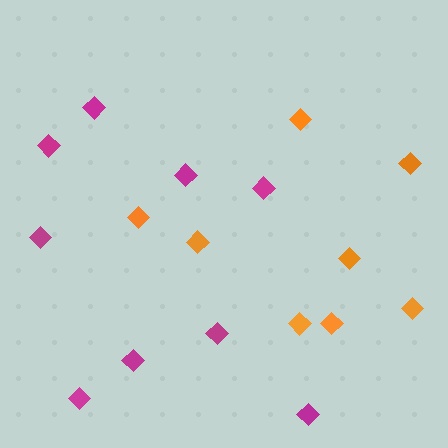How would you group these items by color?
There are 2 groups: one group of orange diamonds (8) and one group of magenta diamonds (9).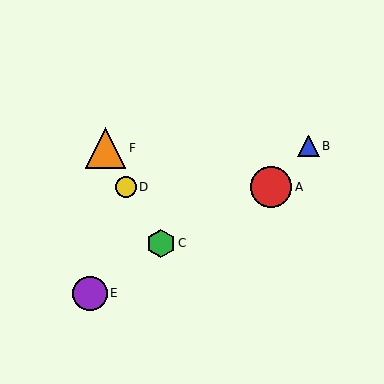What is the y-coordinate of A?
Object A is at y≈187.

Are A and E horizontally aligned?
No, A is at y≈187 and E is at y≈293.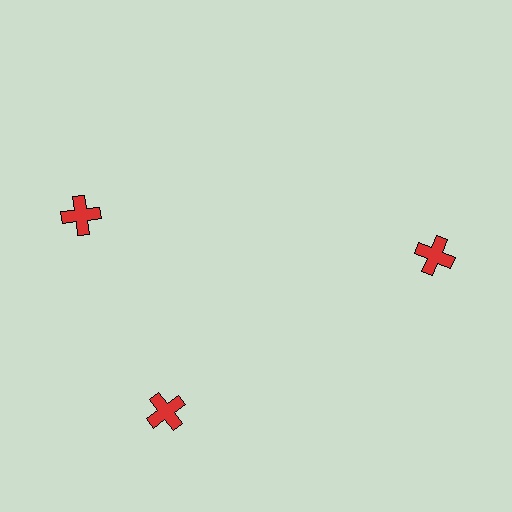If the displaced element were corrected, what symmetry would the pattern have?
It would have 3-fold rotational symmetry — the pattern would map onto itself every 120 degrees.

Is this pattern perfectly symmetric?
No. The 3 red crosses are arranged in a ring, but one element near the 11 o'clock position is rotated out of alignment along the ring, breaking the 3-fold rotational symmetry.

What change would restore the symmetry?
The symmetry would be restored by rotating it back into even spacing with its neighbors so that all 3 crosses sit at equal angles and equal distance from the center.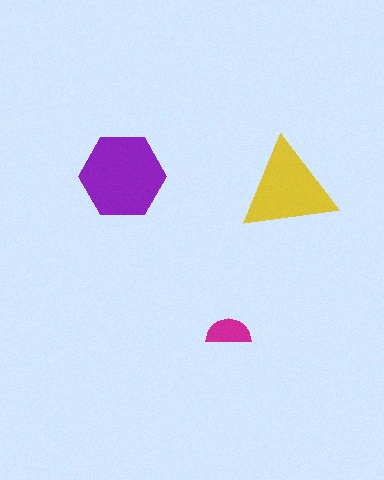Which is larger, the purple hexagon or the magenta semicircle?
The purple hexagon.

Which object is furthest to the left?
The purple hexagon is leftmost.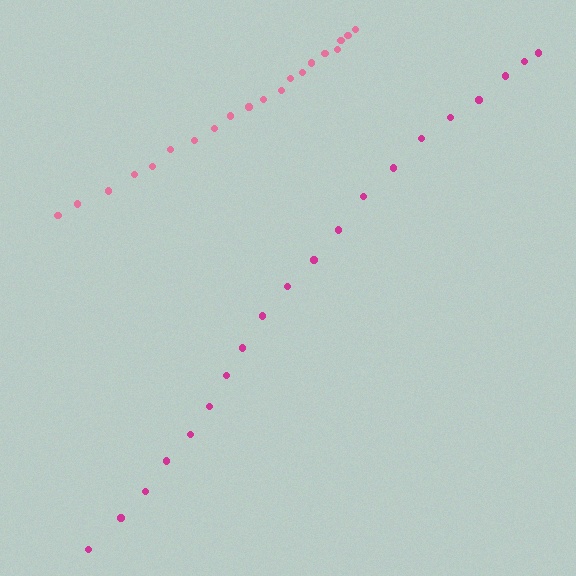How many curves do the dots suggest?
There are 2 distinct paths.